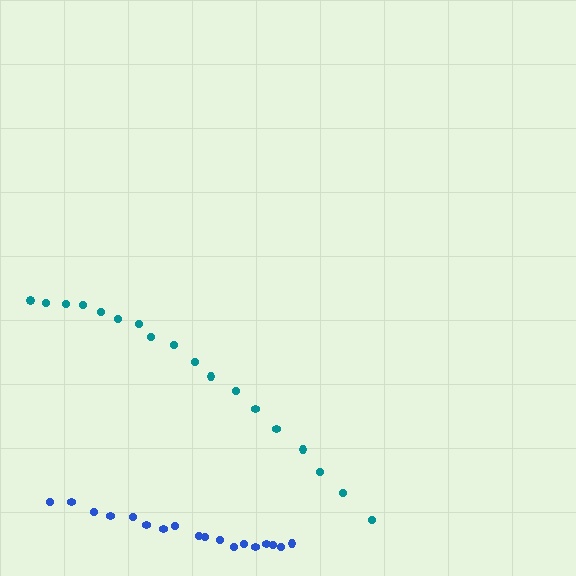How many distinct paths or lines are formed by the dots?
There are 2 distinct paths.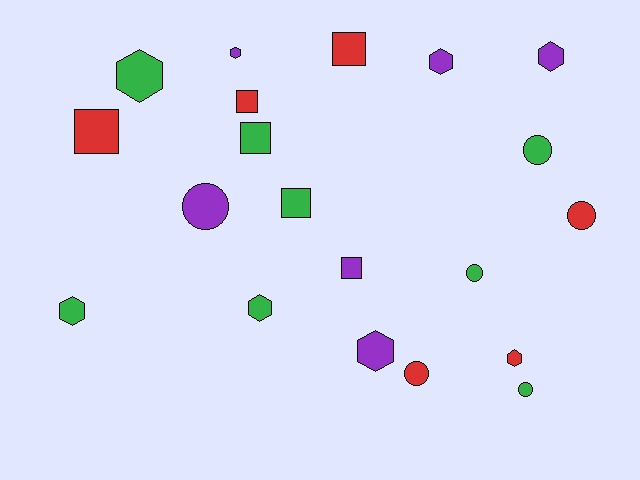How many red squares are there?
There are 3 red squares.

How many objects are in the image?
There are 20 objects.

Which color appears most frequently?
Green, with 8 objects.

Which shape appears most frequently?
Hexagon, with 8 objects.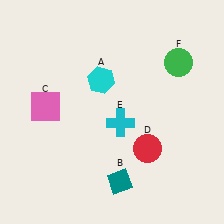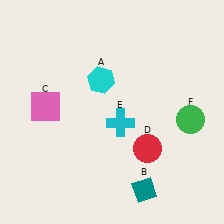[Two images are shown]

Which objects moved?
The objects that moved are: the teal diamond (B), the green circle (F).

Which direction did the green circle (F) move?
The green circle (F) moved down.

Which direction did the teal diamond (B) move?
The teal diamond (B) moved right.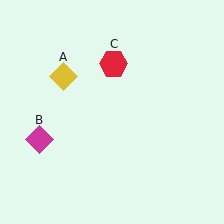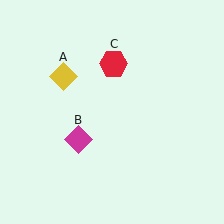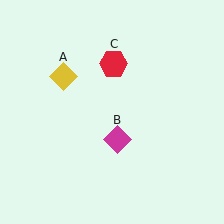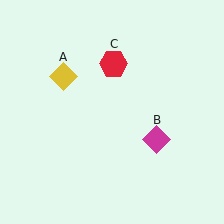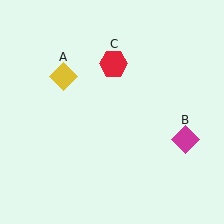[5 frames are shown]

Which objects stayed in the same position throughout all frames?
Yellow diamond (object A) and red hexagon (object C) remained stationary.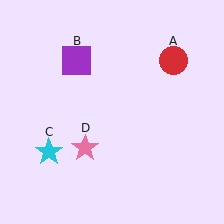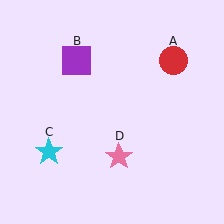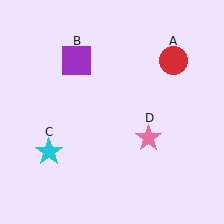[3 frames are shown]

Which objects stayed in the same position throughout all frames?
Red circle (object A) and purple square (object B) and cyan star (object C) remained stationary.